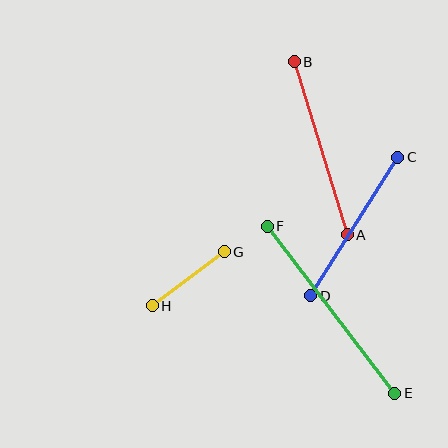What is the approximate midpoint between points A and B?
The midpoint is at approximately (321, 148) pixels.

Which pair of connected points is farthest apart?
Points E and F are farthest apart.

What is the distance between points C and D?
The distance is approximately 163 pixels.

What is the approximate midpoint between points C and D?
The midpoint is at approximately (354, 226) pixels.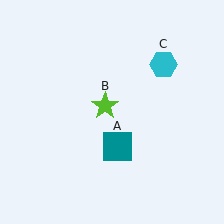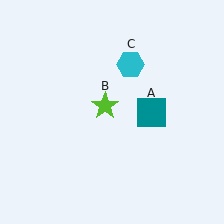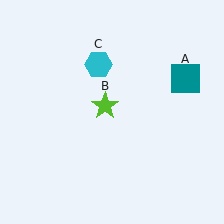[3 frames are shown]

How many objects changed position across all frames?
2 objects changed position: teal square (object A), cyan hexagon (object C).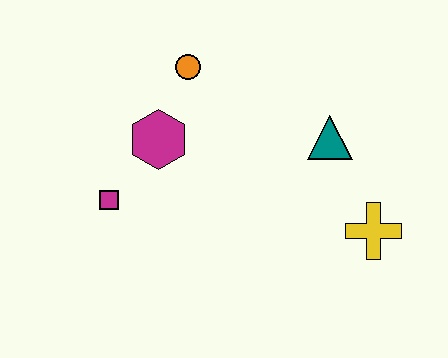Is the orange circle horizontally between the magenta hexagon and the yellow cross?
Yes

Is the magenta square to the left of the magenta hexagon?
Yes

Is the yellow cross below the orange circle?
Yes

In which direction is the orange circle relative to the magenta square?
The orange circle is above the magenta square.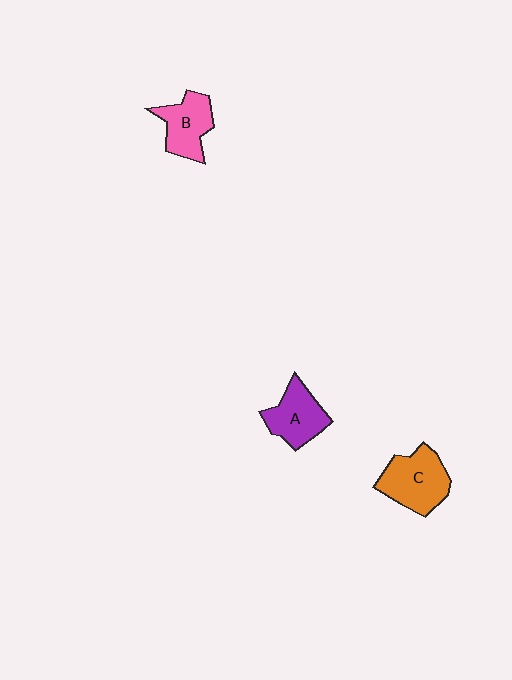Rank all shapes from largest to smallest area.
From largest to smallest: C (orange), A (purple), B (pink).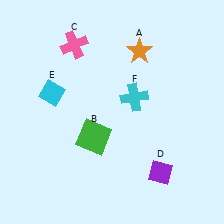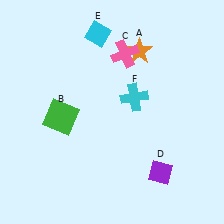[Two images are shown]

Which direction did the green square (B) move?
The green square (B) moved left.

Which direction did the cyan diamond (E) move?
The cyan diamond (E) moved up.